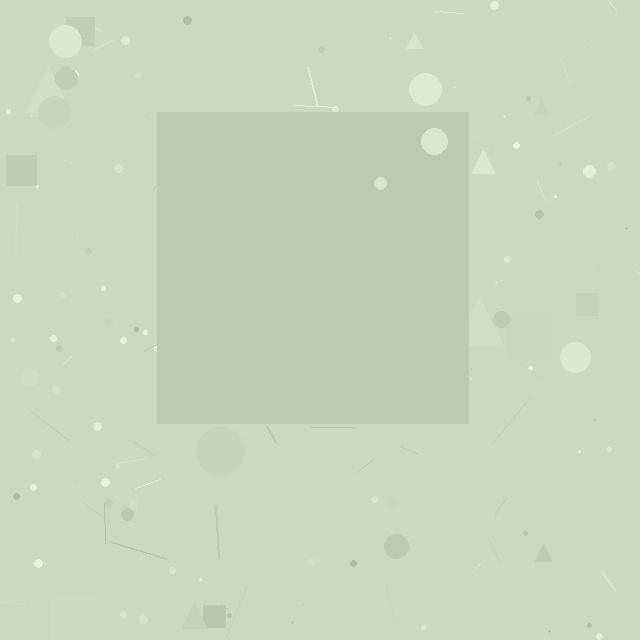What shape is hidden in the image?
A square is hidden in the image.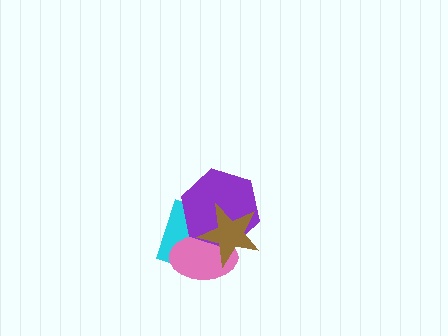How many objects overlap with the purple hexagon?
3 objects overlap with the purple hexagon.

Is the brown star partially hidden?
No, no other shape covers it.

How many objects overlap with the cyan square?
3 objects overlap with the cyan square.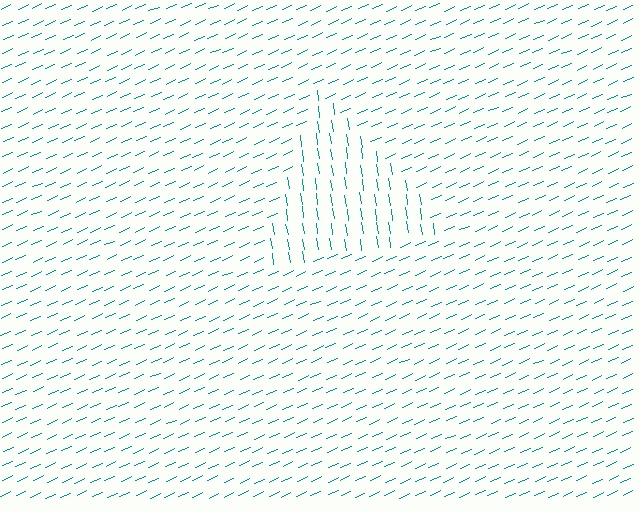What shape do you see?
I see a triangle.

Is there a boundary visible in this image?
Yes, there is a texture boundary formed by a change in line orientation.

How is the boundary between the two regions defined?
The boundary is defined purely by a change in line orientation (approximately 75 degrees difference). All lines are the same color and thickness.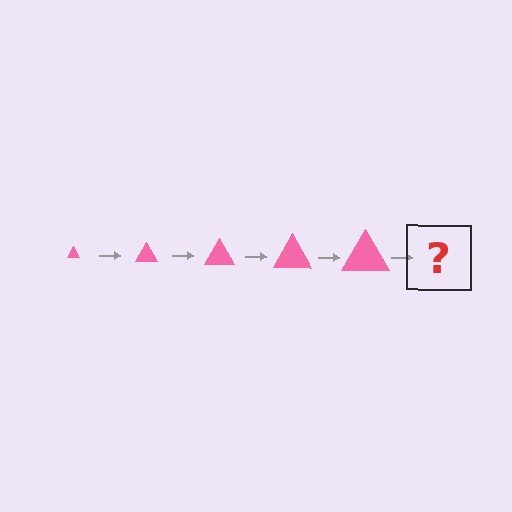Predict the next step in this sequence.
The next step is a pink triangle, larger than the previous one.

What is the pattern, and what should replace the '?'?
The pattern is that the triangle gets progressively larger each step. The '?' should be a pink triangle, larger than the previous one.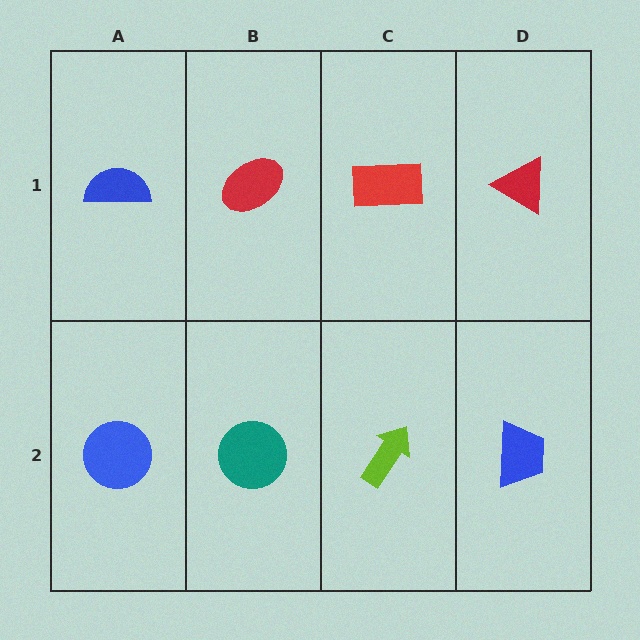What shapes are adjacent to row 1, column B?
A teal circle (row 2, column B), a blue semicircle (row 1, column A), a red rectangle (row 1, column C).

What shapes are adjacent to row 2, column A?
A blue semicircle (row 1, column A), a teal circle (row 2, column B).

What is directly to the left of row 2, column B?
A blue circle.